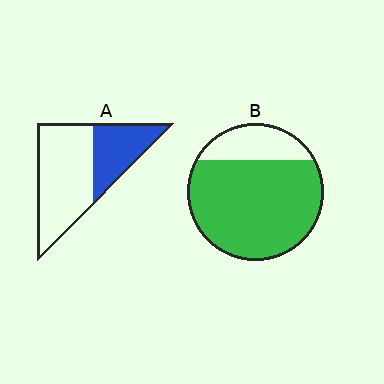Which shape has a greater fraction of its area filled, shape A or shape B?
Shape B.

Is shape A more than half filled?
No.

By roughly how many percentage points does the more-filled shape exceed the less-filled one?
By roughly 45 percentage points (B over A).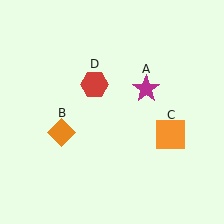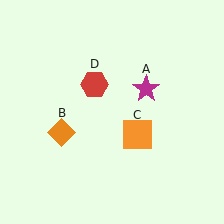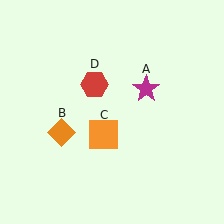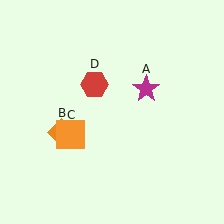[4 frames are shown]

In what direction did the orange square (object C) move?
The orange square (object C) moved left.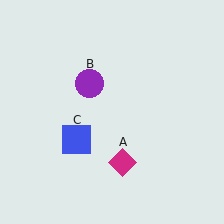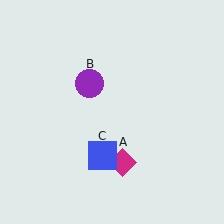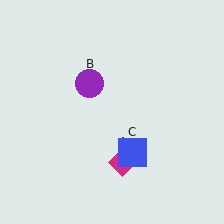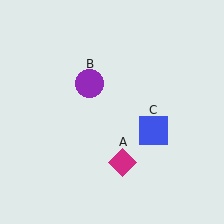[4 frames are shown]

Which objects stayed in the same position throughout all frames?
Magenta diamond (object A) and purple circle (object B) remained stationary.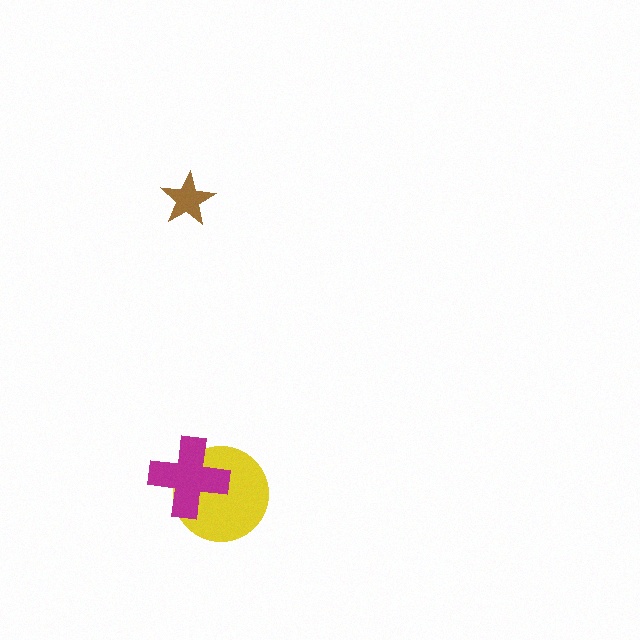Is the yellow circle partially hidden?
Yes, it is partially covered by another shape.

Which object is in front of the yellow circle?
The magenta cross is in front of the yellow circle.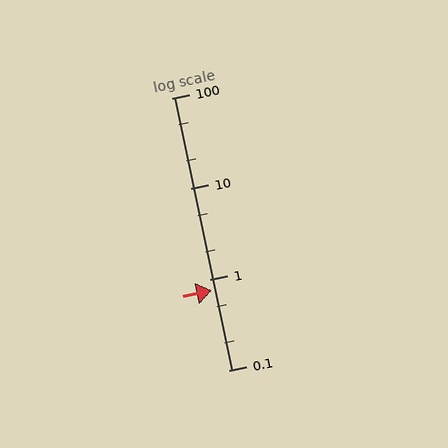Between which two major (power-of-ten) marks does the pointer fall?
The pointer is between 0.1 and 1.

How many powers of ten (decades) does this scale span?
The scale spans 3 decades, from 0.1 to 100.